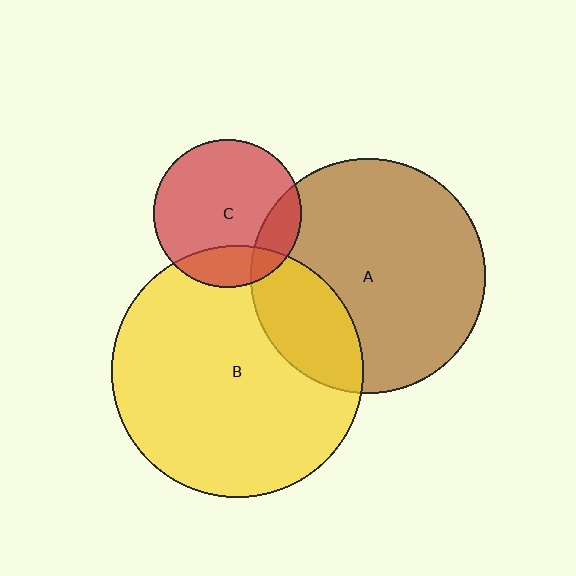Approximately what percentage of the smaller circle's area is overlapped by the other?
Approximately 15%.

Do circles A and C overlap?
Yes.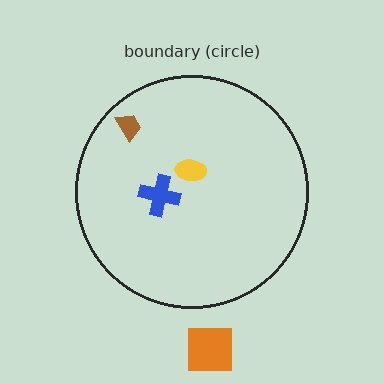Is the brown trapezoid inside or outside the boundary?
Inside.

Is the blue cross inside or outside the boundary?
Inside.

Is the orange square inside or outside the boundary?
Outside.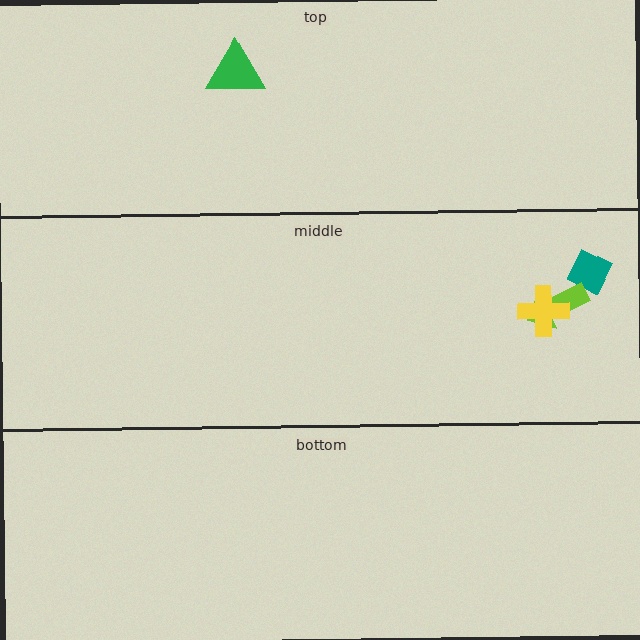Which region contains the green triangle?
The top region.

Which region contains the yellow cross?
The middle region.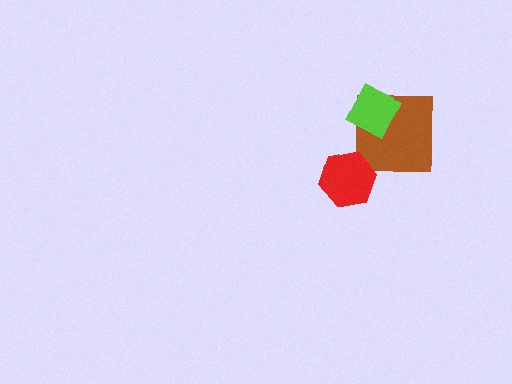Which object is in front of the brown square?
The lime diamond is in front of the brown square.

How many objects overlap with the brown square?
1 object overlaps with the brown square.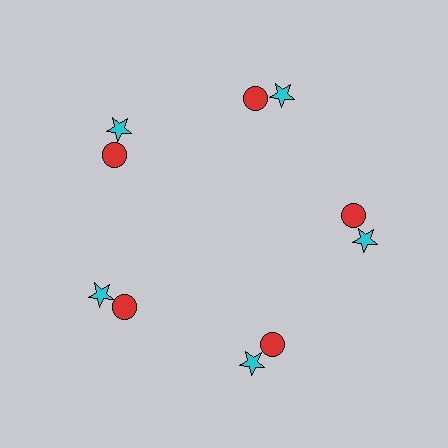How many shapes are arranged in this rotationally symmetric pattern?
There are 10 shapes, arranged in 5 groups of 2.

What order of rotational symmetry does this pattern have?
This pattern has 5-fold rotational symmetry.